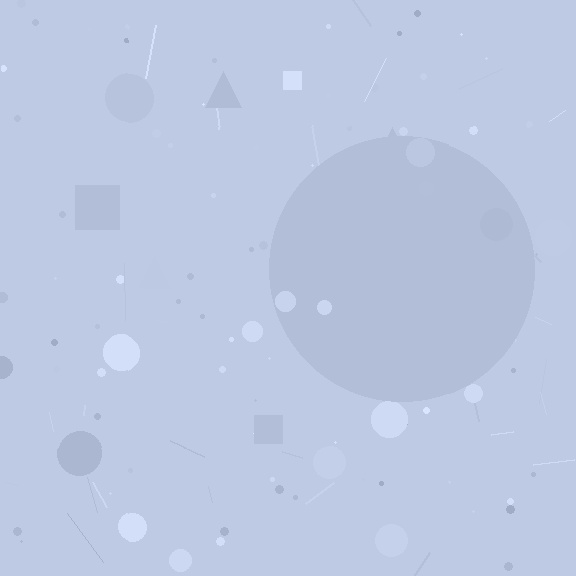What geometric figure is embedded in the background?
A circle is embedded in the background.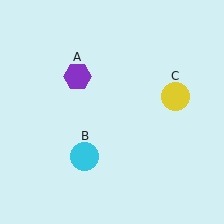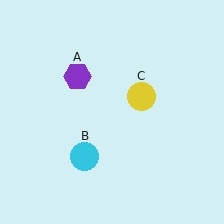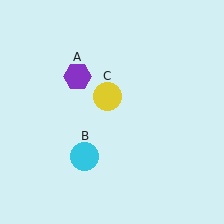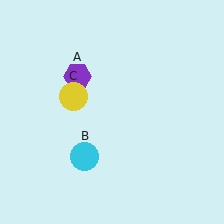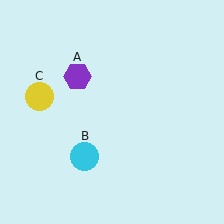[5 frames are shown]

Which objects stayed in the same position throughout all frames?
Purple hexagon (object A) and cyan circle (object B) remained stationary.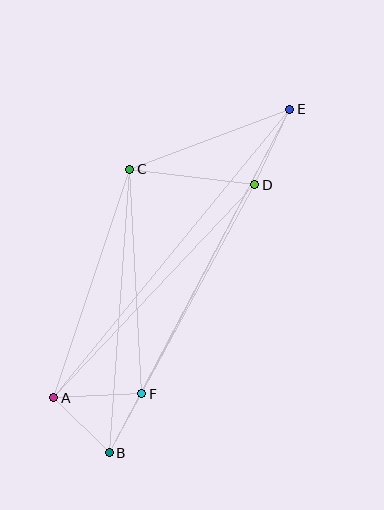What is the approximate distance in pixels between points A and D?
The distance between A and D is approximately 293 pixels.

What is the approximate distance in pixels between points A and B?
The distance between A and B is approximately 78 pixels.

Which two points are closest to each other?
Points B and F are closest to each other.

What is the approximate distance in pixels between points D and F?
The distance between D and F is approximately 237 pixels.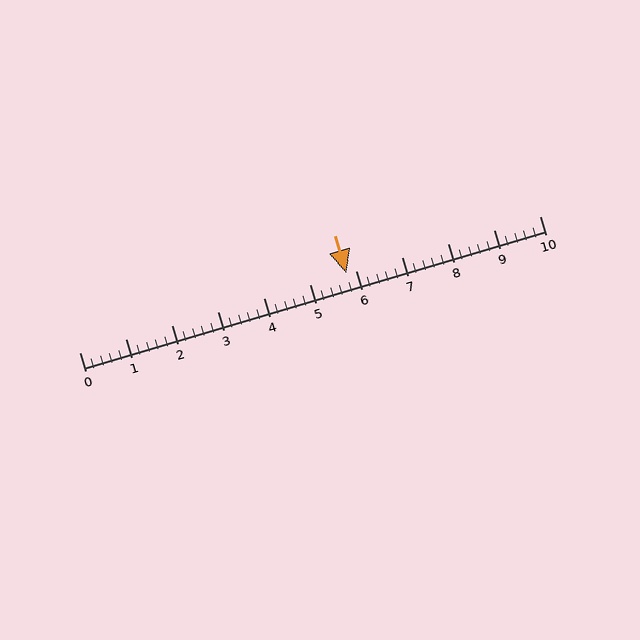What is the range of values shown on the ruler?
The ruler shows values from 0 to 10.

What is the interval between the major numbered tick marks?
The major tick marks are spaced 1 units apart.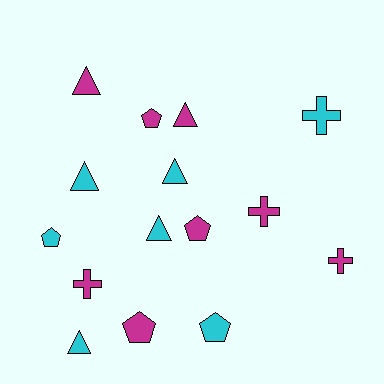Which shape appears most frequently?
Triangle, with 6 objects.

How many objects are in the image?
There are 15 objects.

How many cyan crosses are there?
There is 1 cyan cross.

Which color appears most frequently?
Magenta, with 8 objects.